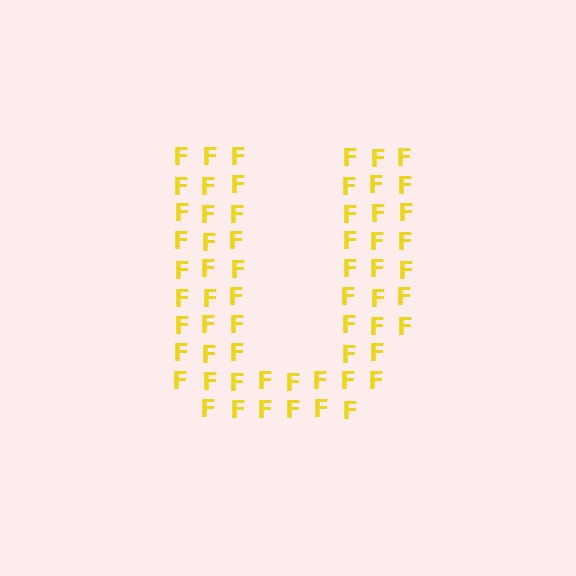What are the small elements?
The small elements are letter F's.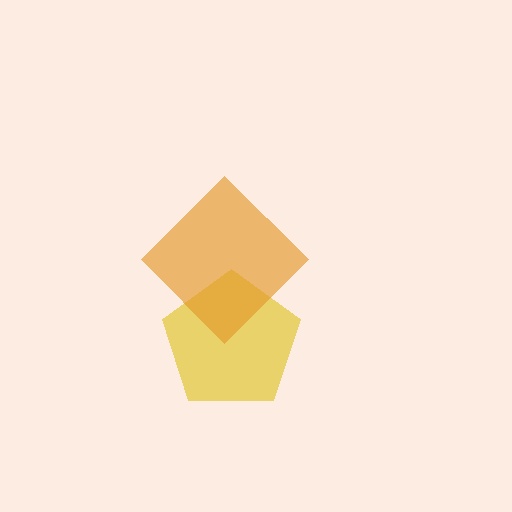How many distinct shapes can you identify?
There are 2 distinct shapes: a yellow pentagon, an orange diamond.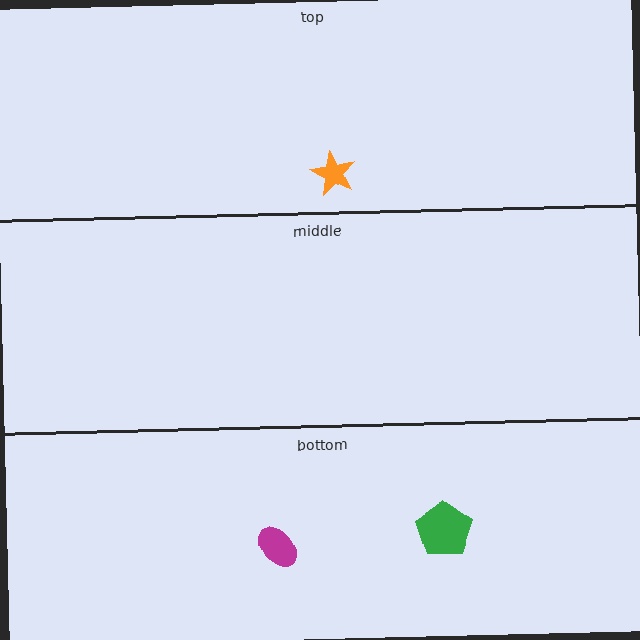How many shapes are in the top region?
1.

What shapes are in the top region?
The orange star.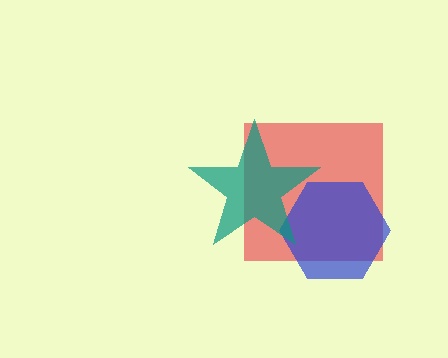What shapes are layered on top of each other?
The layered shapes are: a red square, a blue hexagon, a teal star.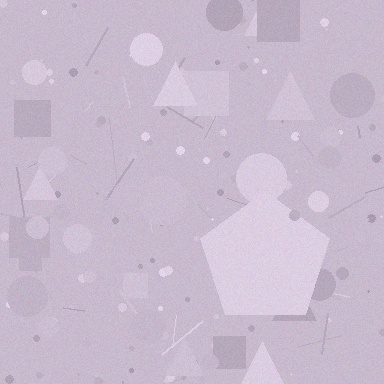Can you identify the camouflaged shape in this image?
The camouflaged shape is a pentagon.